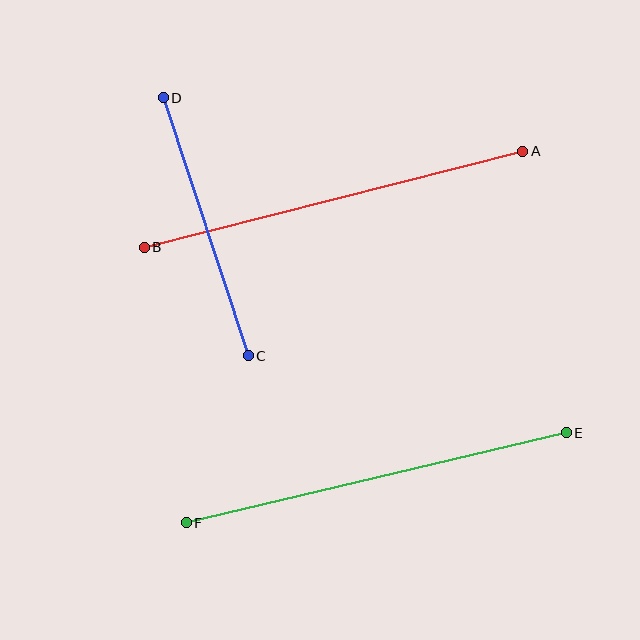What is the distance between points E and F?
The distance is approximately 391 pixels.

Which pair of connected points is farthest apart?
Points A and B are farthest apart.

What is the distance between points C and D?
The distance is approximately 272 pixels.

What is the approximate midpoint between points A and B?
The midpoint is at approximately (333, 199) pixels.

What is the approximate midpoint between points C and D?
The midpoint is at approximately (206, 227) pixels.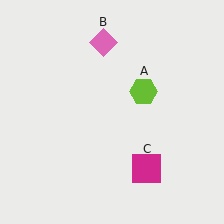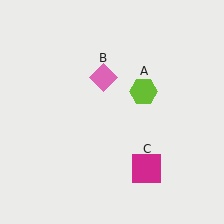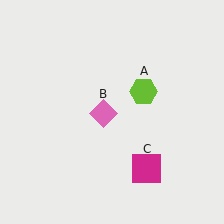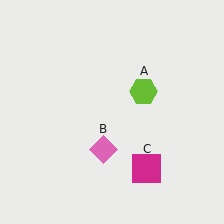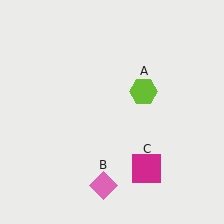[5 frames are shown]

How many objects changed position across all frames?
1 object changed position: pink diamond (object B).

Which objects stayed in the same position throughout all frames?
Lime hexagon (object A) and magenta square (object C) remained stationary.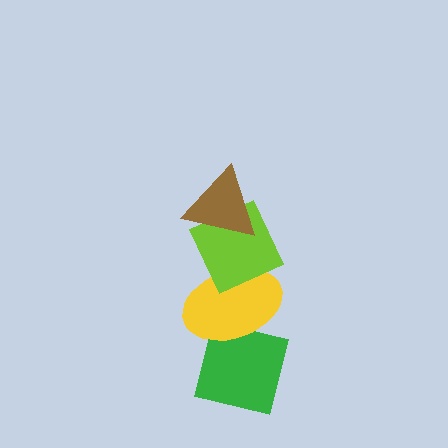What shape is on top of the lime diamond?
The brown triangle is on top of the lime diamond.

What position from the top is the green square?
The green square is 4th from the top.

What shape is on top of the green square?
The yellow ellipse is on top of the green square.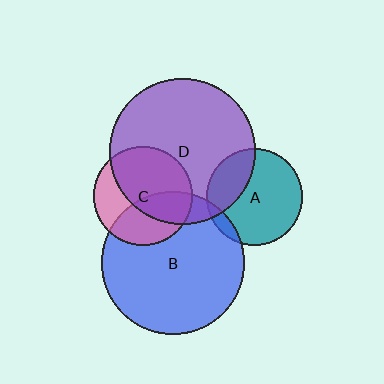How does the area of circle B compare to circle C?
Approximately 2.1 times.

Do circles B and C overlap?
Yes.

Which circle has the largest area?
Circle D (purple).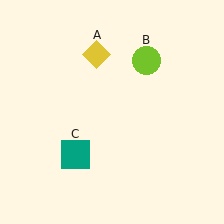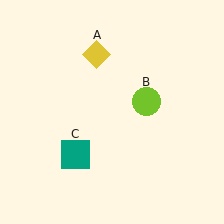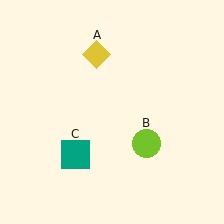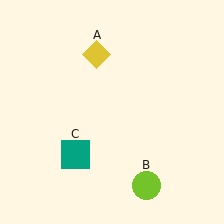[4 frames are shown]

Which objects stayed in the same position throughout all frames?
Yellow diamond (object A) and teal square (object C) remained stationary.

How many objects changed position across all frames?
1 object changed position: lime circle (object B).